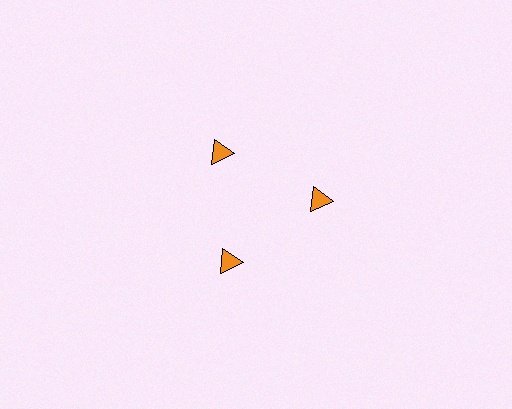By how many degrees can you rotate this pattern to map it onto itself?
The pattern maps onto itself every 120 degrees of rotation.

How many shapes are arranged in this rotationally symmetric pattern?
There are 3 shapes, arranged in 3 groups of 1.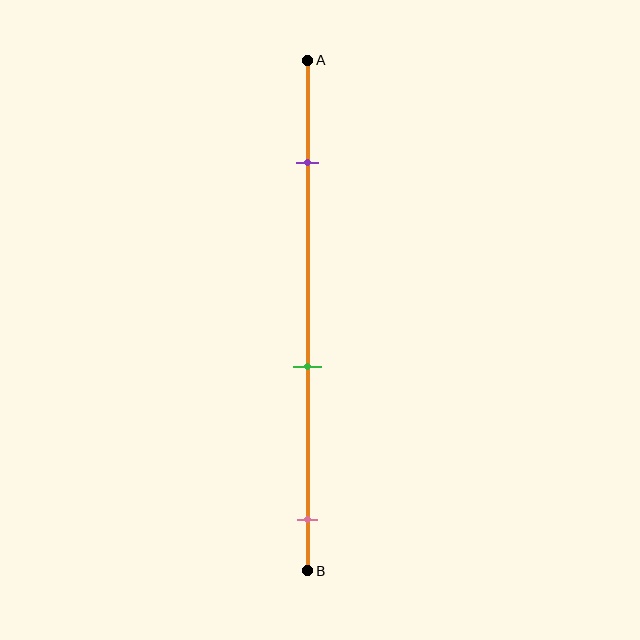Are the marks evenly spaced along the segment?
Yes, the marks are approximately evenly spaced.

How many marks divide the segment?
There are 3 marks dividing the segment.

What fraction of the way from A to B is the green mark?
The green mark is approximately 60% (0.6) of the way from A to B.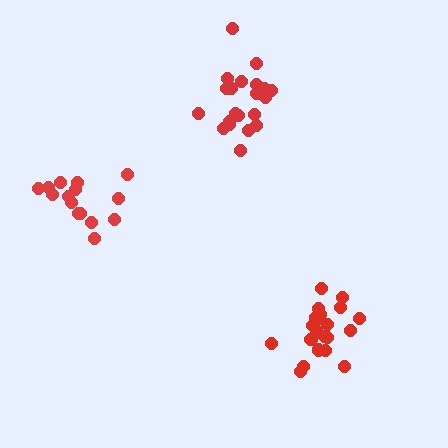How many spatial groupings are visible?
There are 3 spatial groupings.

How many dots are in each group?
Group 1: 21 dots, Group 2: 21 dots, Group 3: 15 dots (57 total).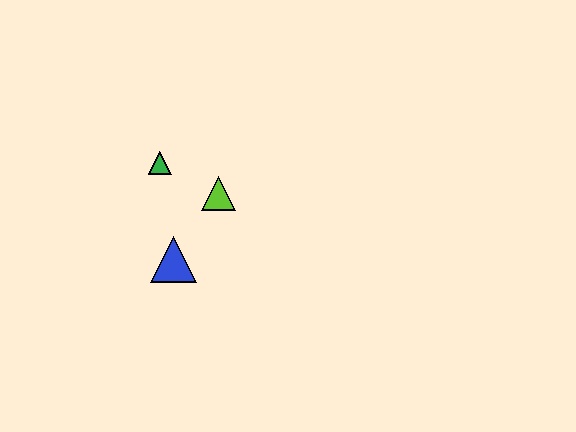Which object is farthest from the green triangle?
The blue triangle is farthest from the green triangle.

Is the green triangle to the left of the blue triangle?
Yes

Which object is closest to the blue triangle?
The lime triangle is closest to the blue triangle.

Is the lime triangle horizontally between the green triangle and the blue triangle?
No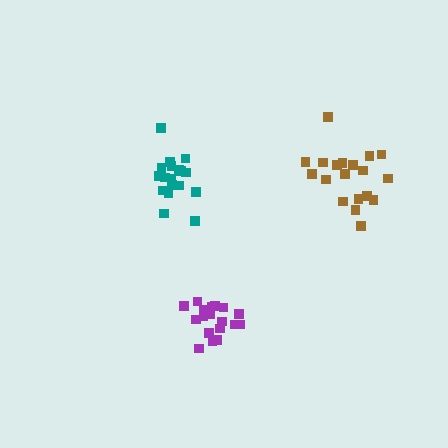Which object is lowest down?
The purple cluster is bottommost.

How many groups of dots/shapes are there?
There are 3 groups.